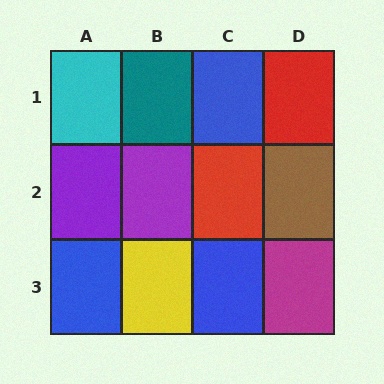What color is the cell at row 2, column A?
Purple.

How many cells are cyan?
1 cell is cyan.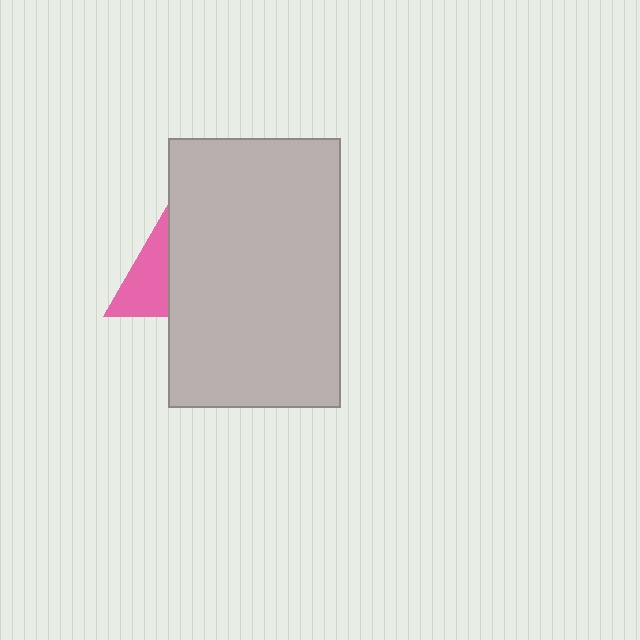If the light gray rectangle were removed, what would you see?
You would see the complete pink triangle.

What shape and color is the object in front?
The object in front is a light gray rectangle.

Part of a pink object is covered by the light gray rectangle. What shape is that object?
It is a triangle.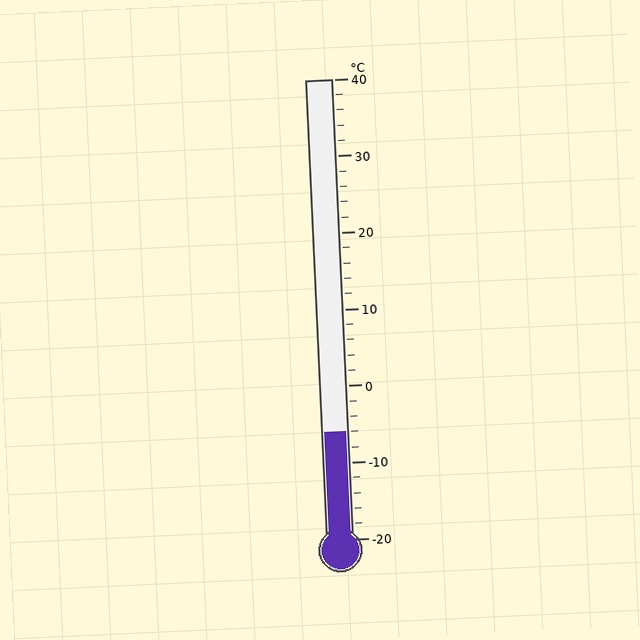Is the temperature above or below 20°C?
The temperature is below 20°C.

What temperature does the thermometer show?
The thermometer shows approximately -6°C.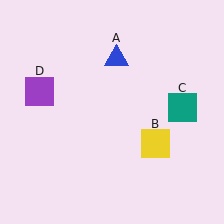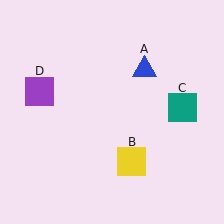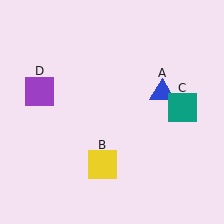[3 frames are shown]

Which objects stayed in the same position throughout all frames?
Teal square (object C) and purple square (object D) remained stationary.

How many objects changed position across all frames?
2 objects changed position: blue triangle (object A), yellow square (object B).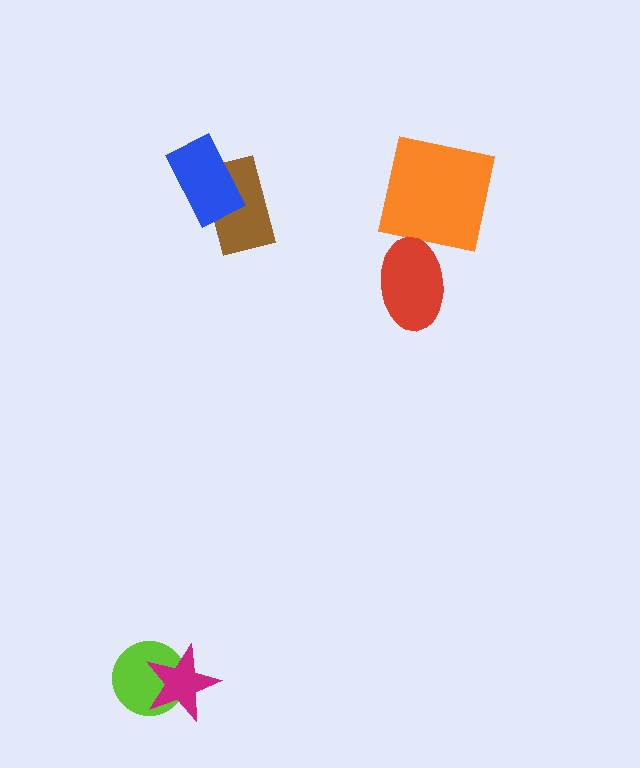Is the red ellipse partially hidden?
No, no other shape covers it.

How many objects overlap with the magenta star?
1 object overlaps with the magenta star.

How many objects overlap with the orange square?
0 objects overlap with the orange square.